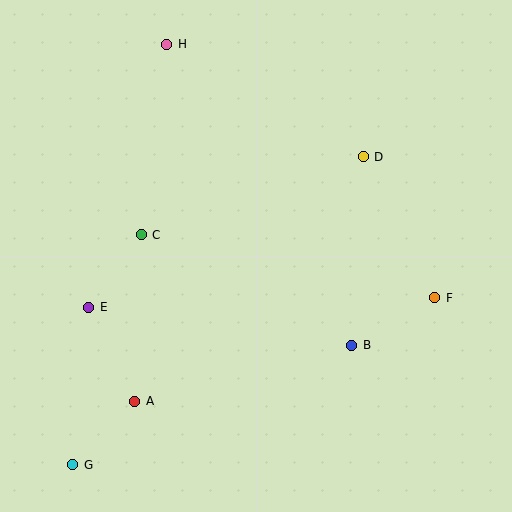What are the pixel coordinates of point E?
Point E is at (89, 307).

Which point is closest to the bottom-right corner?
Point F is closest to the bottom-right corner.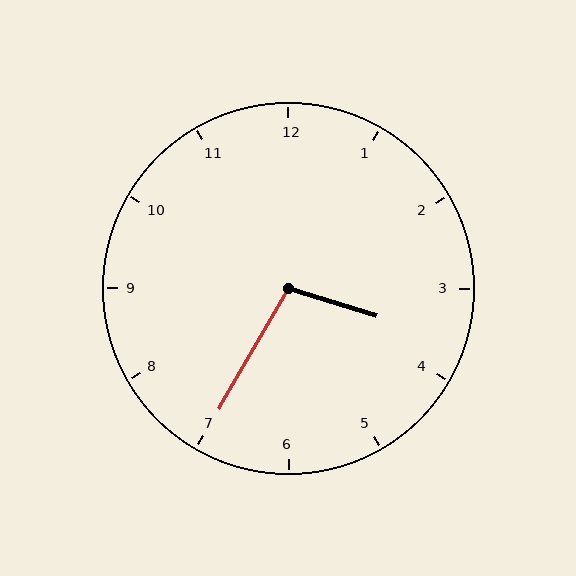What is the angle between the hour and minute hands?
Approximately 102 degrees.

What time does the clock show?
3:35.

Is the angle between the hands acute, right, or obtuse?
It is obtuse.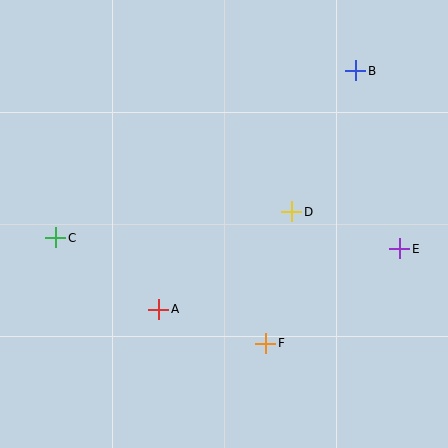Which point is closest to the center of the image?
Point D at (292, 212) is closest to the center.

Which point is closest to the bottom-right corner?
Point E is closest to the bottom-right corner.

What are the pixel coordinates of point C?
Point C is at (56, 238).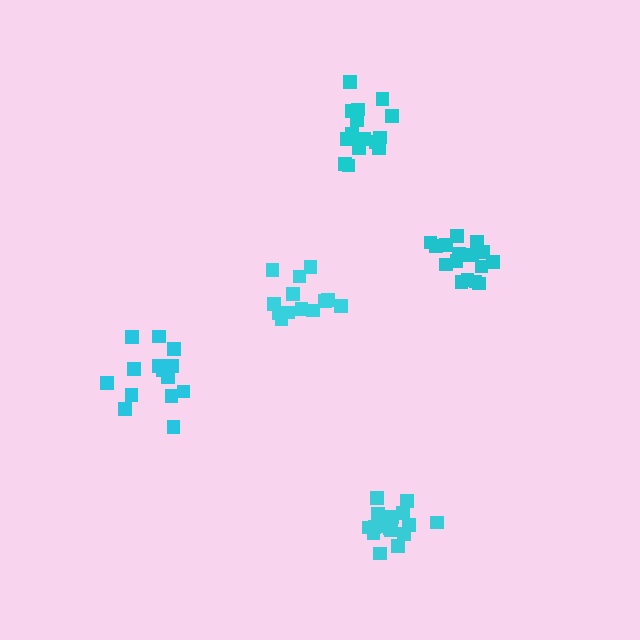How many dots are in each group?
Group 1: 16 dots, Group 2: 14 dots, Group 3: 17 dots, Group 4: 15 dots, Group 5: 13 dots (75 total).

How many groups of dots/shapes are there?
There are 5 groups.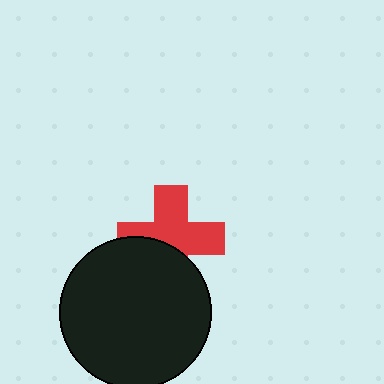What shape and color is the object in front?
The object in front is a black circle.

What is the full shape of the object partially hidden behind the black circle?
The partially hidden object is a red cross.